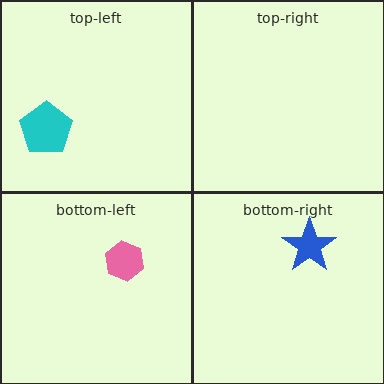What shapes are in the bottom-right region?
The blue star.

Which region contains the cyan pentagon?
The top-left region.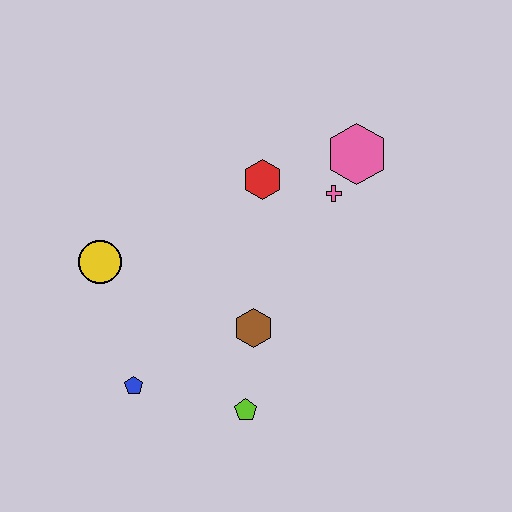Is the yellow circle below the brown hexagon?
No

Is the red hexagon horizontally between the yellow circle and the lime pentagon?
No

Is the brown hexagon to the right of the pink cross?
No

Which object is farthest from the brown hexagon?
The pink hexagon is farthest from the brown hexagon.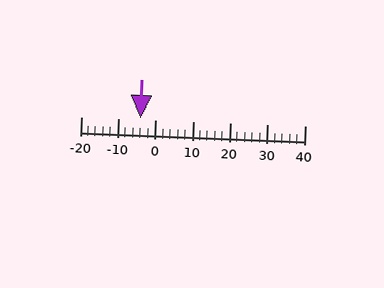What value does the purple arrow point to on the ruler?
The purple arrow points to approximately -4.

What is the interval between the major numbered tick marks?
The major tick marks are spaced 10 units apart.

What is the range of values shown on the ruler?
The ruler shows values from -20 to 40.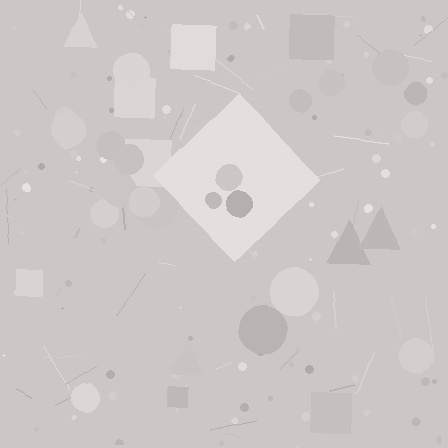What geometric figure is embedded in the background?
A diamond is embedded in the background.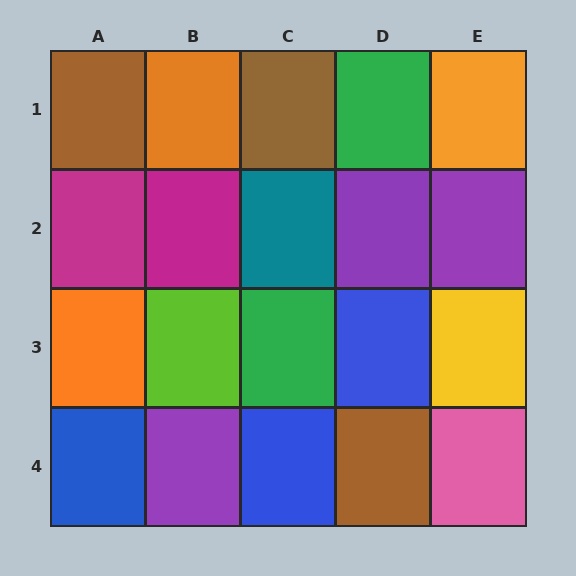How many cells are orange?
3 cells are orange.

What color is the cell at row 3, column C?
Green.